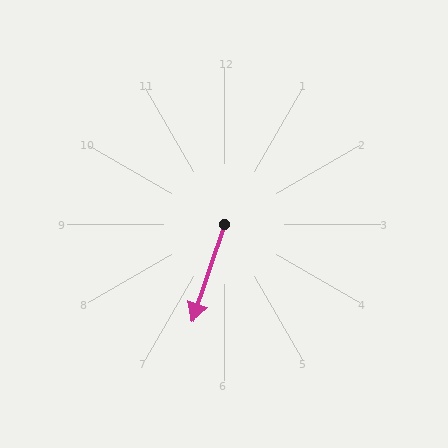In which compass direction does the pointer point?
South.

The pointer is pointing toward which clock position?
Roughly 7 o'clock.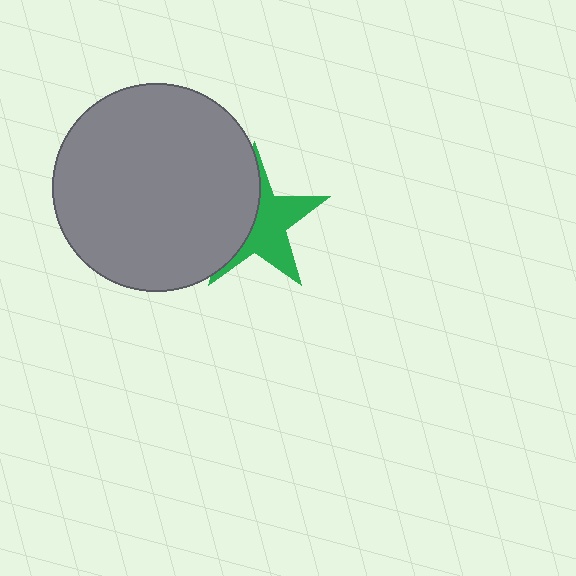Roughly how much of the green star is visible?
About half of it is visible (roughly 54%).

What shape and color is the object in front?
The object in front is a gray circle.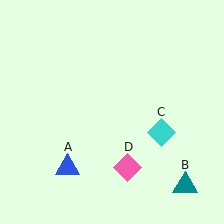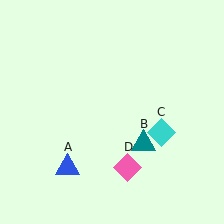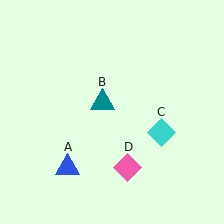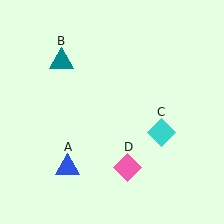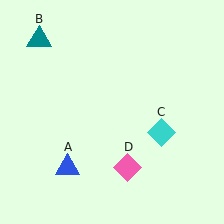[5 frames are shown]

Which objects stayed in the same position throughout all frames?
Blue triangle (object A) and cyan diamond (object C) and pink diamond (object D) remained stationary.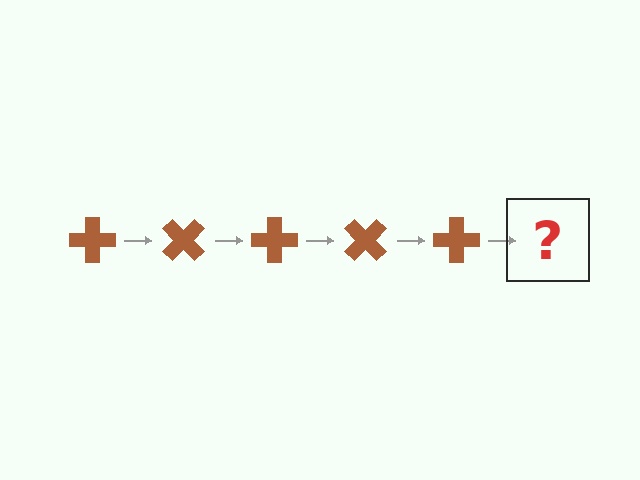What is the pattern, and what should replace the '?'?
The pattern is that the cross rotates 45 degrees each step. The '?' should be a brown cross rotated 225 degrees.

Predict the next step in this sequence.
The next step is a brown cross rotated 225 degrees.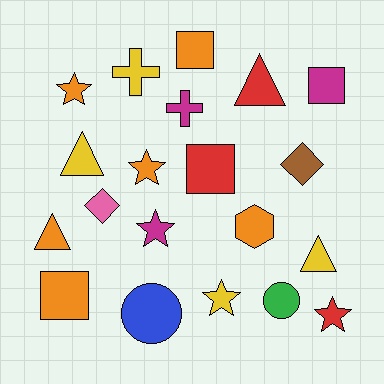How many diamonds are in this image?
There are 2 diamonds.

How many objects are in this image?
There are 20 objects.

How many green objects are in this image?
There is 1 green object.